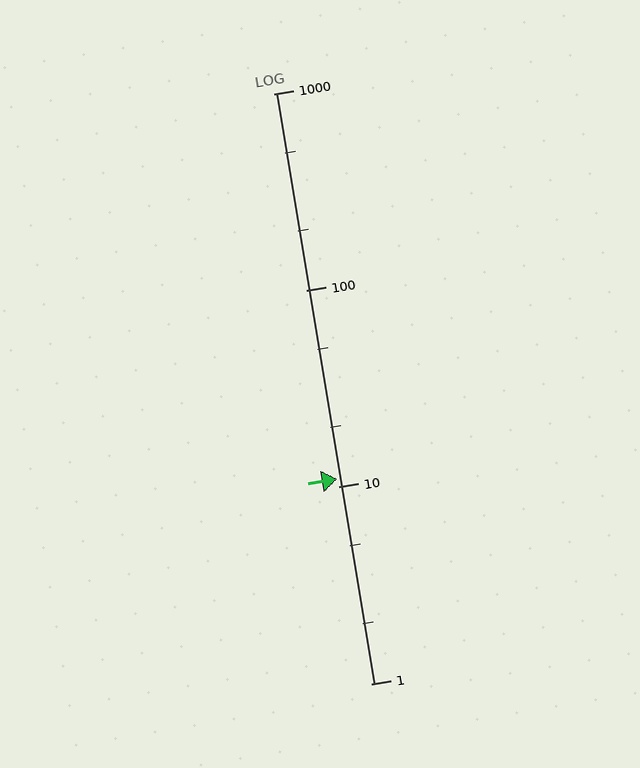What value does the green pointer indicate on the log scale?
The pointer indicates approximately 11.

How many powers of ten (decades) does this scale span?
The scale spans 3 decades, from 1 to 1000.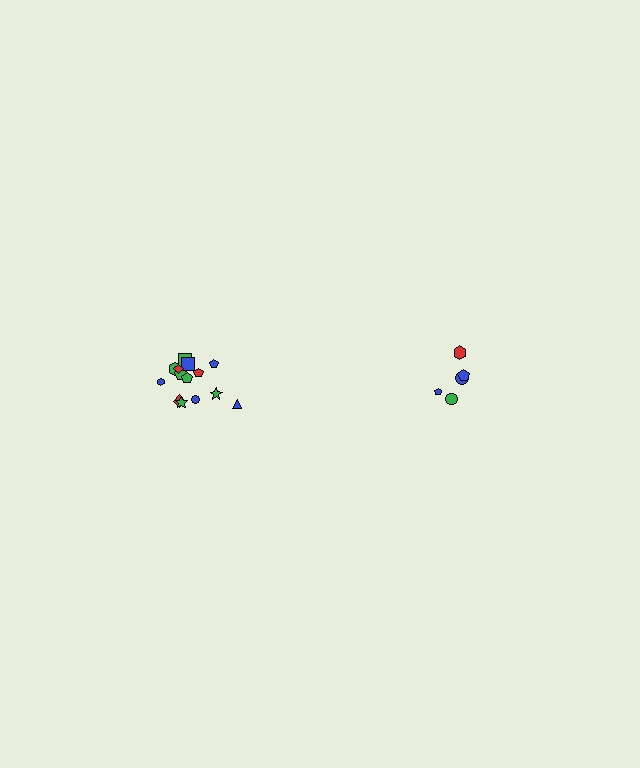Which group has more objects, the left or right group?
The left group.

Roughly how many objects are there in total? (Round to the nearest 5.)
Roughly 20 objects in total.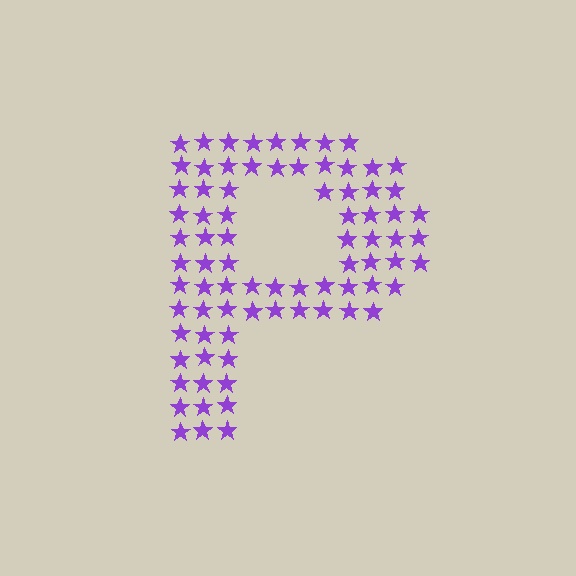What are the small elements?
The small elements are stars.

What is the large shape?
The large shape is the letter P.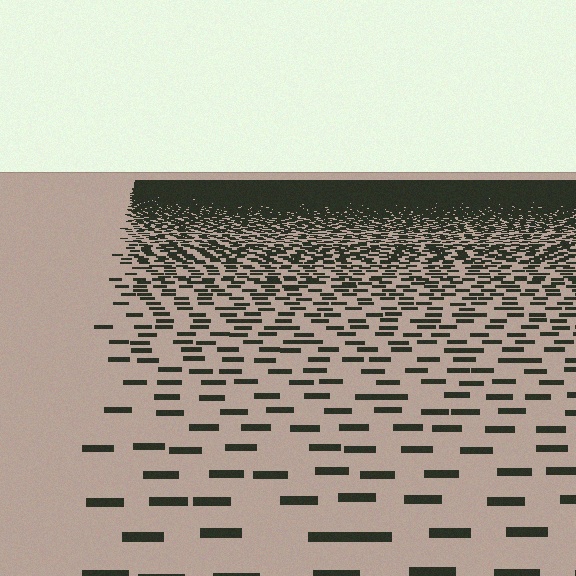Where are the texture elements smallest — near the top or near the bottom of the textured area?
Near the top.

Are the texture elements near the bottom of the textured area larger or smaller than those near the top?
Larger. Near the bottom, elements are closer to the viewer and appear at a bigger on-screen size.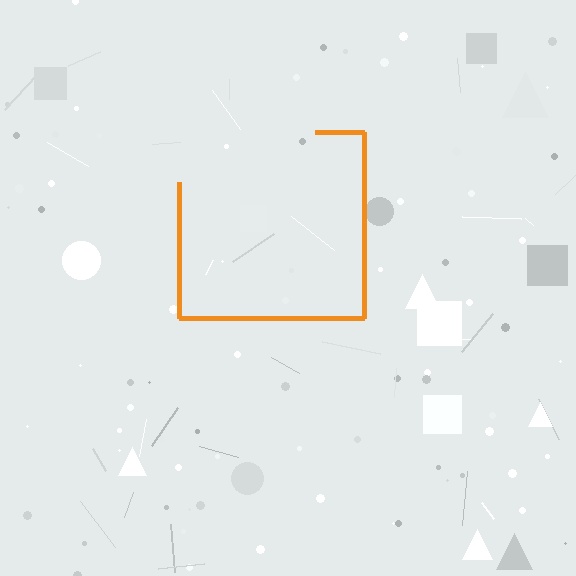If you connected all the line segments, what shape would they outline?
They would outline a square.